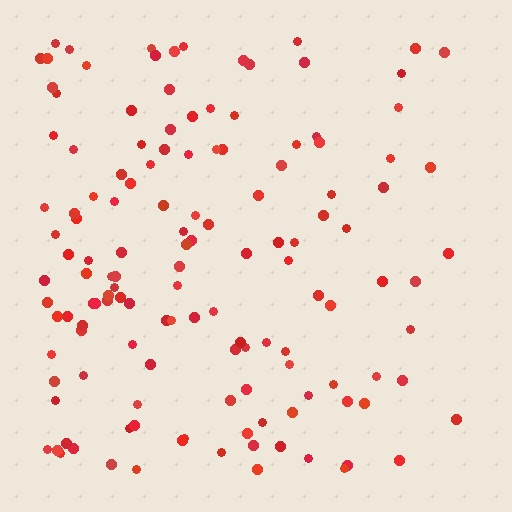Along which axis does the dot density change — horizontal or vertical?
Horizontal.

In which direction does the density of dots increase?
From right to left, with the left side densest.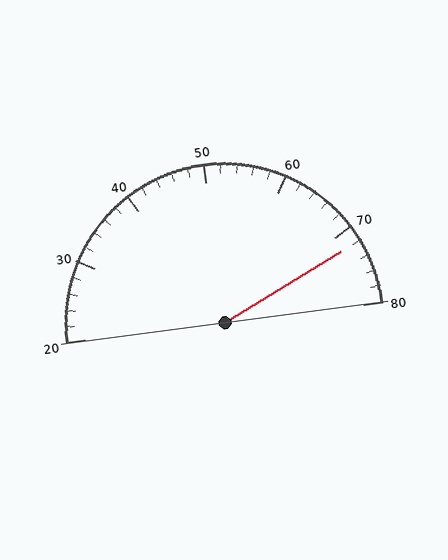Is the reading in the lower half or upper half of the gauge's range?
The reading is in the upper half of the range (20 to 80).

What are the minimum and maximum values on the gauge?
The gauge ranges from 20 to 80.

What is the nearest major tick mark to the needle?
The nearest major tick mark is 70.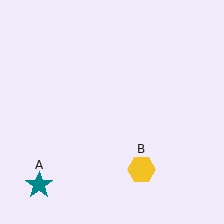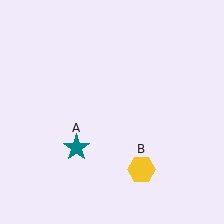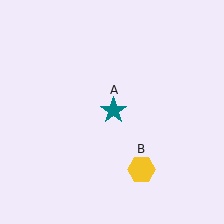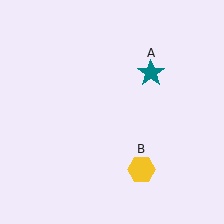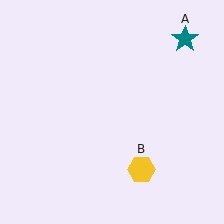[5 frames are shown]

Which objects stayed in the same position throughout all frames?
Yellow hexagon (object B) remained stationary.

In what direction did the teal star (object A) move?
The teal star (object A) moved up and to the right.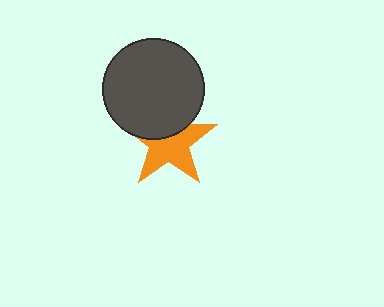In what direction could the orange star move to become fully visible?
The orange star could move down. That would shift it out from behind the dark gray circle entirely.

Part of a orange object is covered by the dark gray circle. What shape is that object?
It is a star.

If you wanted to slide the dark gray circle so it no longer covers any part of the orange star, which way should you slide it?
Slide it up — that is the most direct way to separate the two shapes.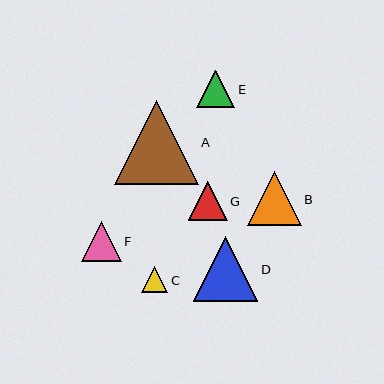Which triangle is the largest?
Triangle A is the largest with a size of approximately 84 pixels.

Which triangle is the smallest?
Triangle C is the smallest with a size of approximately 26 pixels.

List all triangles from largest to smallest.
From largest to smallest: A, D, B, F, G, E, C.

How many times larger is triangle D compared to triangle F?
Triangle D is approximately 1.6 times the size of triangle F.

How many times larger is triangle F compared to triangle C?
Triangle F is approximately 1.5 times the size of triangle C.